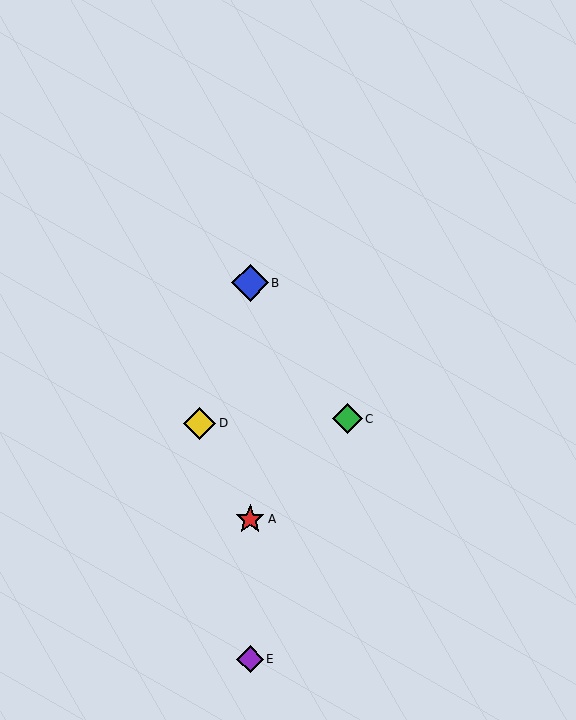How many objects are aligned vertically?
3 objects (A, B, E) are aligned vertically.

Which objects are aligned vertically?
Objects A, B, E are aligned vertically.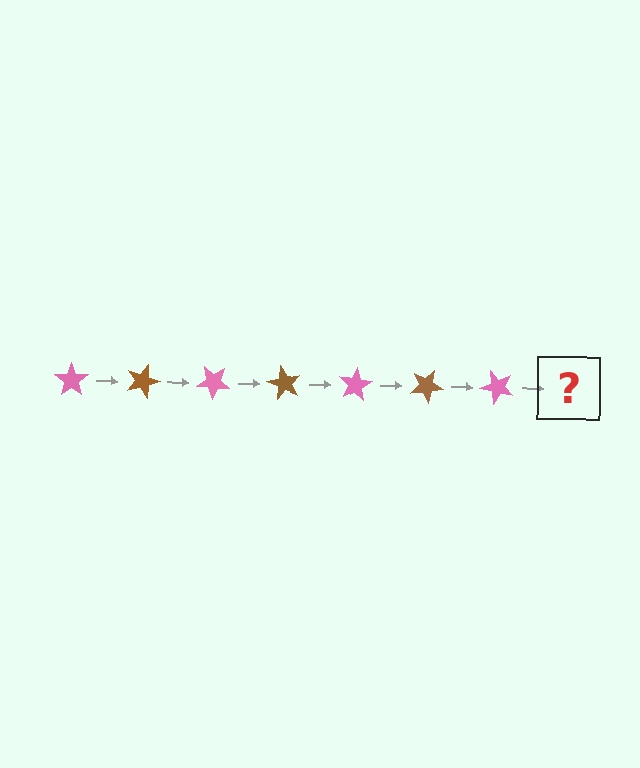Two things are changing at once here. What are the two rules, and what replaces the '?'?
The two rules are that it rotates 20 degrees each step and the color cycles through pink and brown. The '?' should be a brown star, rotated 140 degrees from the start.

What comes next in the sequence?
The next element should be a brown star, rotated 140 degrees from the start.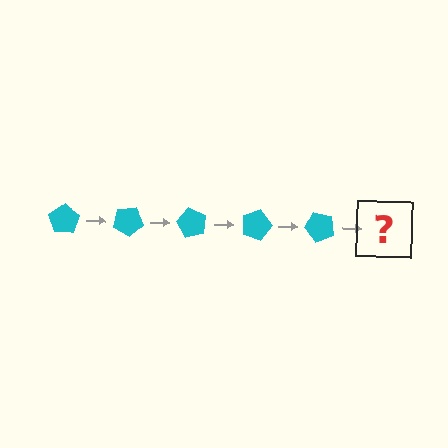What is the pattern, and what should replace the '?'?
The pattern is that the pentagon rotates 30 degrees each step. The '?' should be a cyan pentagon rotated 150 degrees.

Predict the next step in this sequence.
The next step is a cyan pentagon rotated 150 degrees.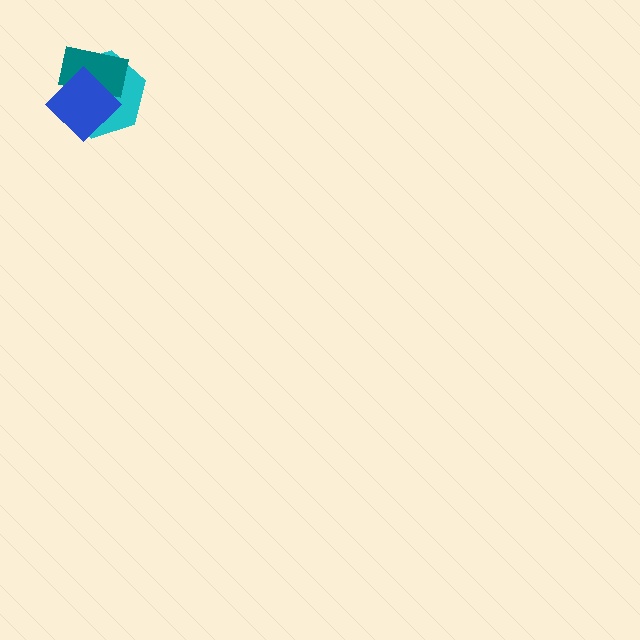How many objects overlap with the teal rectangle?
2 objects overlap with the teal rectangle.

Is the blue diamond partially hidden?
No, no other shape covers it.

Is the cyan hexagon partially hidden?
Yes, it is partially covered by another shape.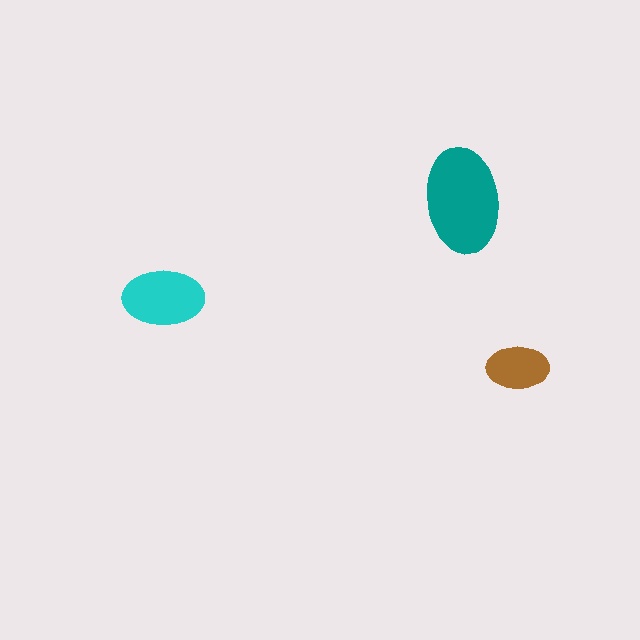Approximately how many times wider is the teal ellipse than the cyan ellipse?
About 1.5 times wider.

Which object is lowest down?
The brown ellipse is bottommost.